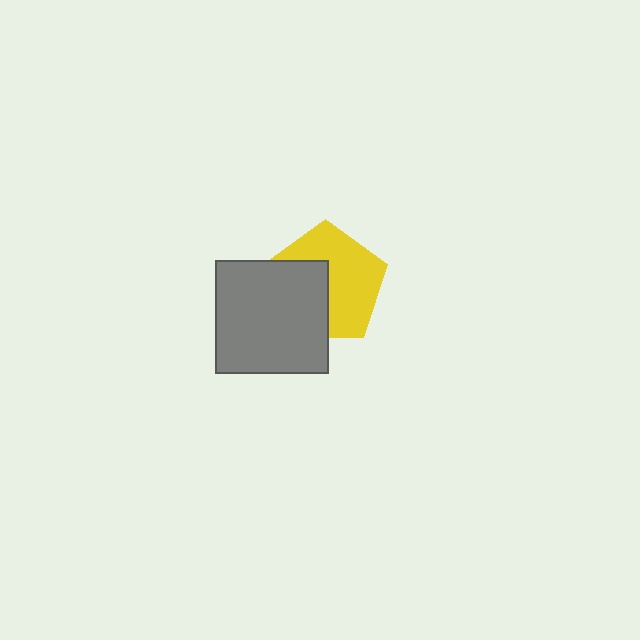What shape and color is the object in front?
The object in front is a gray square.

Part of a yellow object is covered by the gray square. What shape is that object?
It is a pentagon.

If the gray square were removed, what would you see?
You would see the complete yellow pentagon.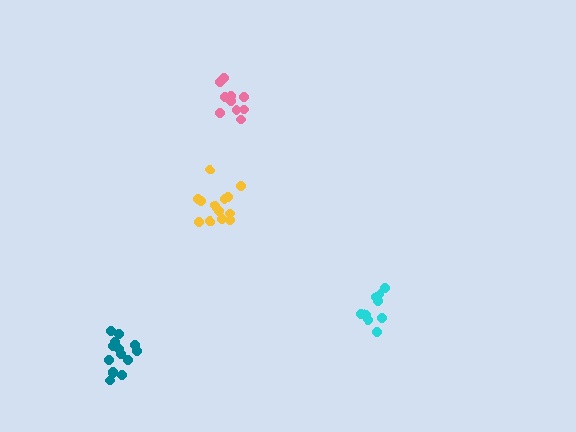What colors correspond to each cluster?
The clusters are colored: yellow, cyan, pink, teal.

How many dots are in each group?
Group 1: 13 dots, Group 2: 10 dots, Group 3: 10 dots, Group 4: 14 dots (47 total).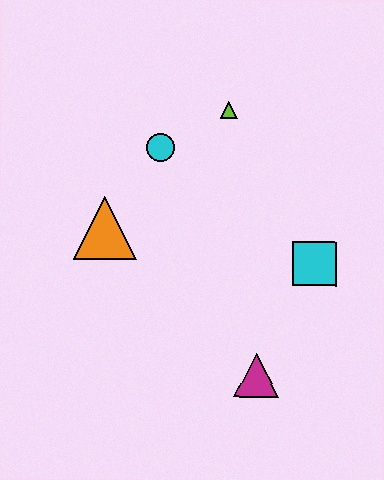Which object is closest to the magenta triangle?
The cyan square is closest to the magenta triangle.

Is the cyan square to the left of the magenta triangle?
No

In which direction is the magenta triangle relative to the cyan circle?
The magenta triangle is below the cyan circle.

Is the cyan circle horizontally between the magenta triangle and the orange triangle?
Yes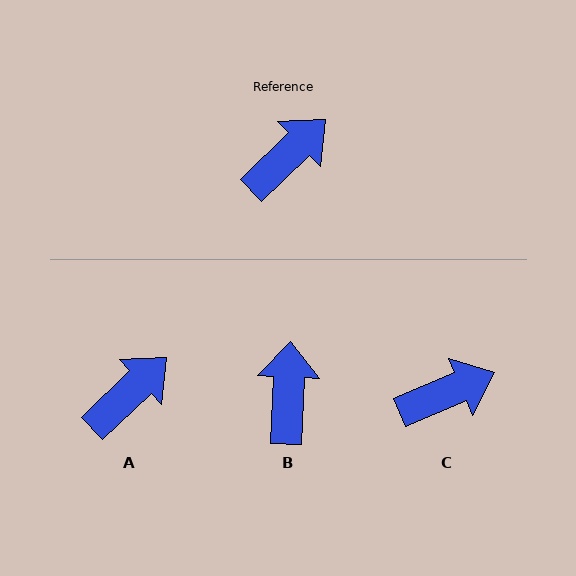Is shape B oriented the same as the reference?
No, it is off by about 44 degrees.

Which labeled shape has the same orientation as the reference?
A.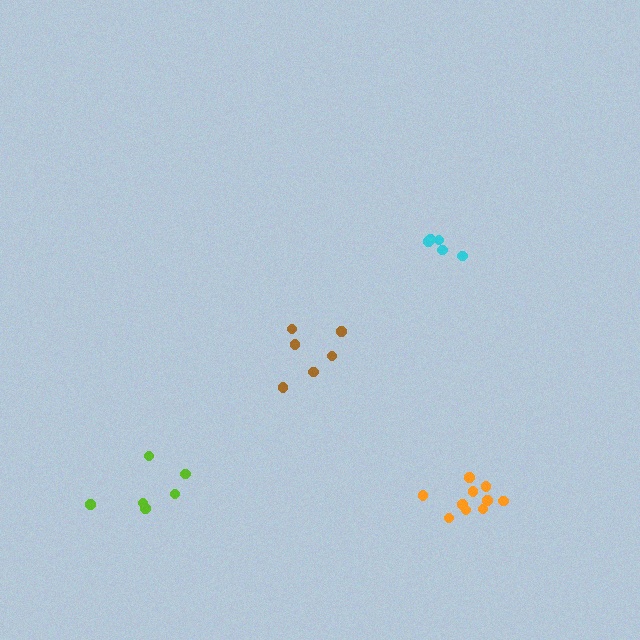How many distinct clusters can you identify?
There are 4 distinct clusters.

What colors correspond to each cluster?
The clusters are colored: brown, cyan, lime, orange.